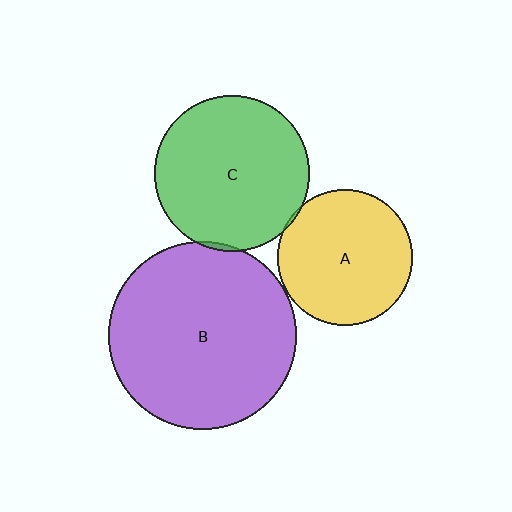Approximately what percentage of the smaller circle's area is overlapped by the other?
Approximately 5%.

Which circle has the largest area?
Circle B (purple).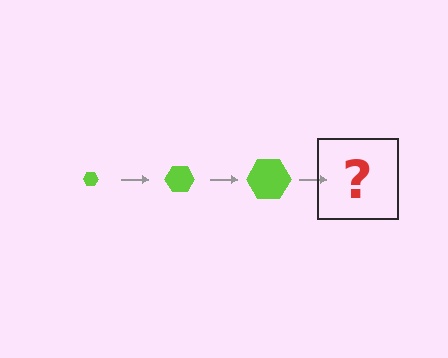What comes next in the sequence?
The next element should be a lime hexagon, larger than the previous one.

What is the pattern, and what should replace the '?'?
The pattern is that the hexagon gets progressively larger each step. The '?' should be a lime hexagon, larger than the previous one.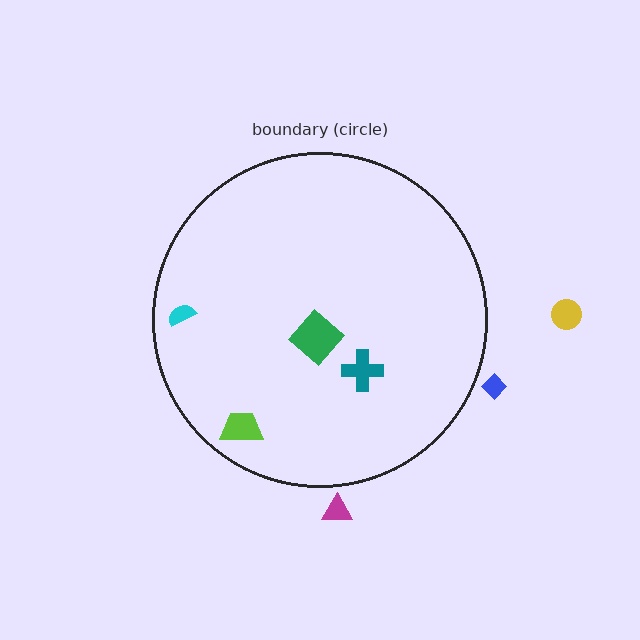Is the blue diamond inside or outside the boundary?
Outside.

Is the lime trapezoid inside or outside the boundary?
Inside.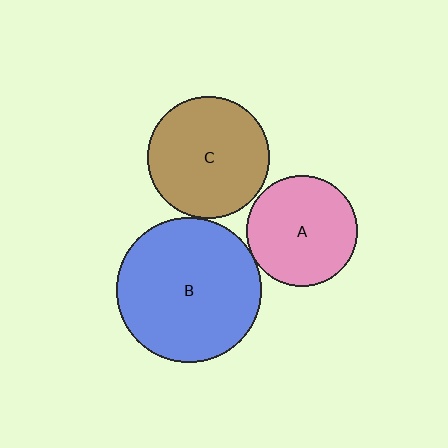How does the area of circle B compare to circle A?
Approximately 1.7 times.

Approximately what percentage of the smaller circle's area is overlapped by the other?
Approximately 5%.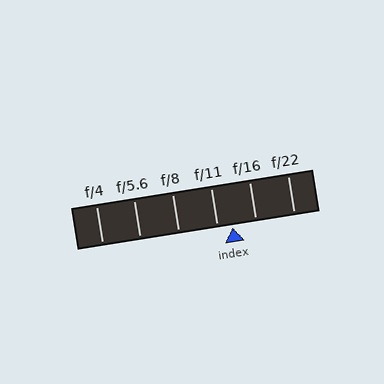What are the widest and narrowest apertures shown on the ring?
The widest aperture shown is f/4 and the narrowest is f/22.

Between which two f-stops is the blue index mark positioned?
The index mark is between f/11 and f/16.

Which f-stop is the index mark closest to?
The index mark is closest to f/11.